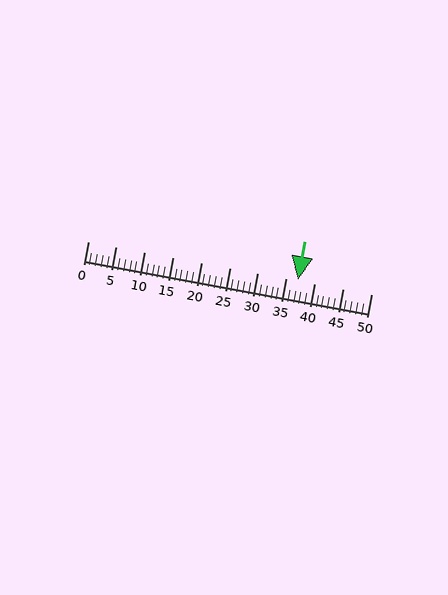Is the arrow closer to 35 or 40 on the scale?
The arrow is closer to 35.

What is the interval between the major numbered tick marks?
The major tick marks are spaced 5 units apart.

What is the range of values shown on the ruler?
The ruler shows values from 0 to 50.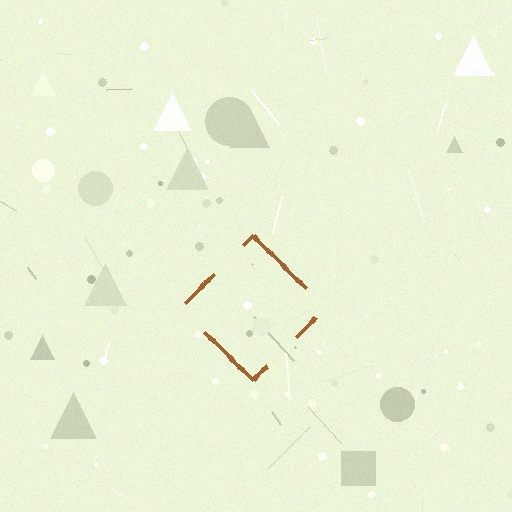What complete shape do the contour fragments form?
The contour fragments form a diamond.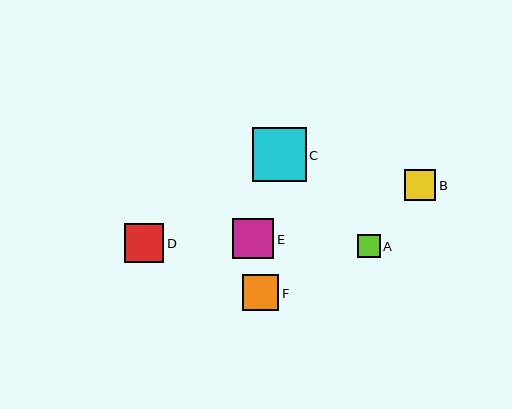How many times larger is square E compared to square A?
Square E is approximately 1.8 times the size of square A.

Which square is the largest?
Square C is the largest with a size of approximately 54 pixels.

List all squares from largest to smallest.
From largest to smallest: C, E, D, F, B, A.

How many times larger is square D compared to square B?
Square D is approximately 1.3 times the size of square B.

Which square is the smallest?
Square A is the smallest with a size of approximately 23 pixels.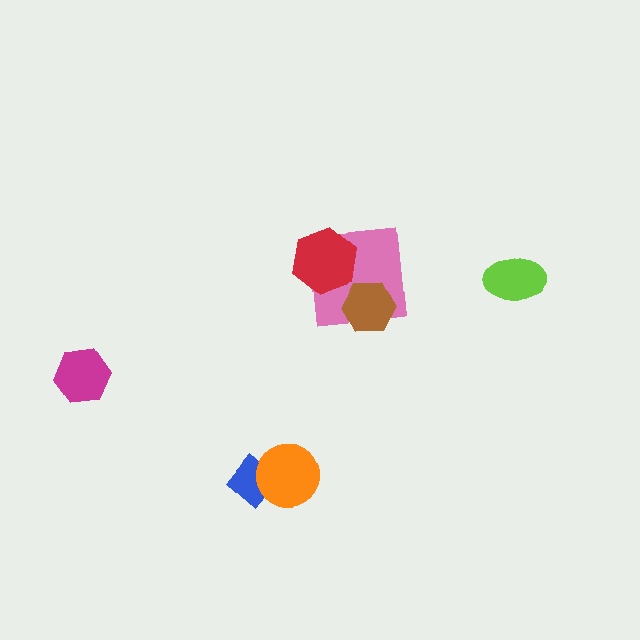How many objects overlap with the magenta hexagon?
0 objects overlap with the magenta hexagon.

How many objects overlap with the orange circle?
1 object overlaps with the orange circle.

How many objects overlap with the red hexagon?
1 object overlaps with the red hexagon.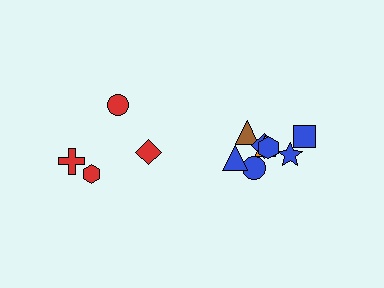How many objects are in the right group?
There are 8 objects.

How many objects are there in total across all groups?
There are 12 objects.